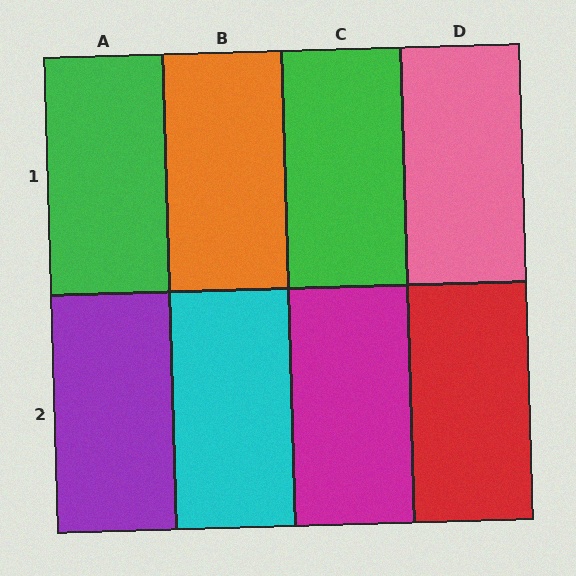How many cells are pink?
1 cell is pink.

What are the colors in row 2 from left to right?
Purple, cyan, magenta, red.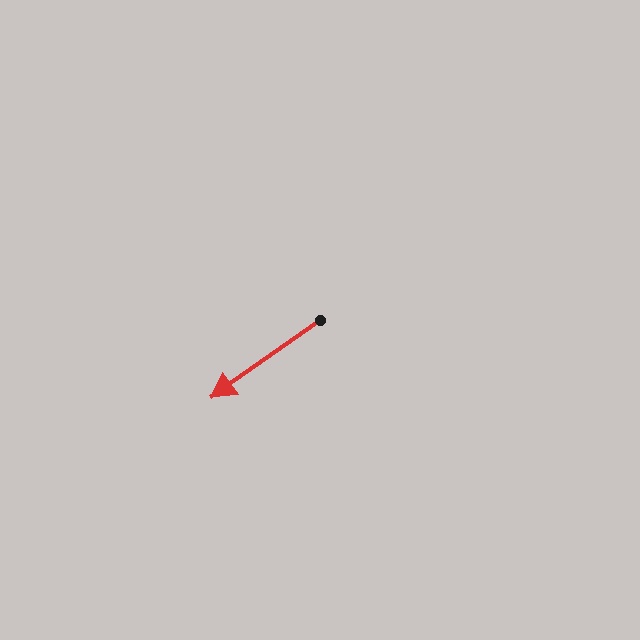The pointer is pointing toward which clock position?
Roughly 8 o'clock.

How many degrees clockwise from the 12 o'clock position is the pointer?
Approximately 235 degrees.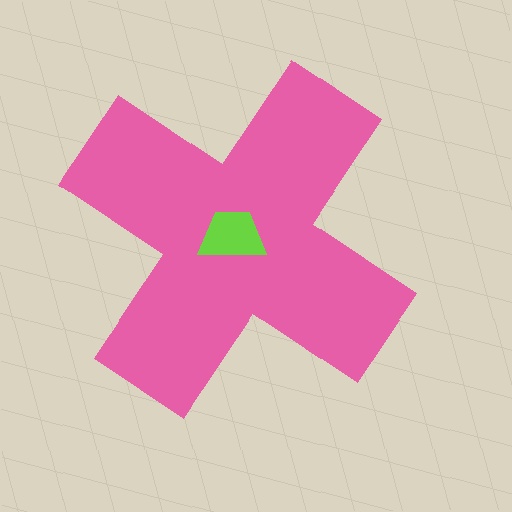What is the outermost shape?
The pink cross.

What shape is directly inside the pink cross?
The lime trapezoid.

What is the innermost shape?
The lime trapezoid.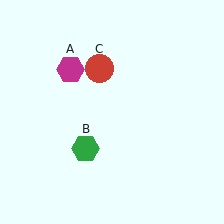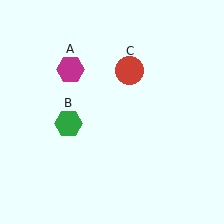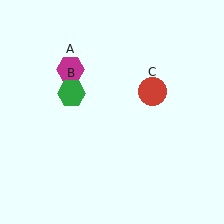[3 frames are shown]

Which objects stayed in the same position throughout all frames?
Magenta hexagon (object A) remained stationary.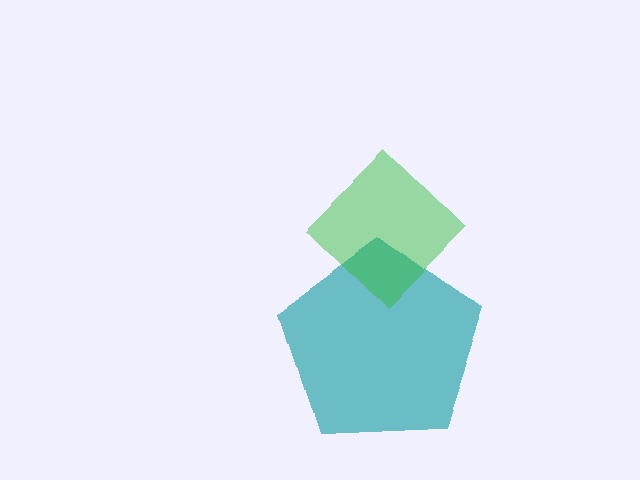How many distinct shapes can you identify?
There are 2 distinct shapes: a teal pentagon, a green diamond.